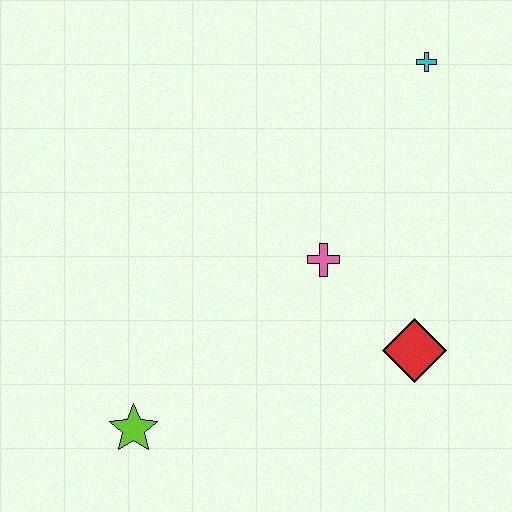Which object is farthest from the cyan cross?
The lime star is farthest from the cyan cross.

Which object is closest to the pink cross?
The red diamond is closest to the pink cross.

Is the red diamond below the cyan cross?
Yes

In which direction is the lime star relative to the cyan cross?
The lime star is below the cyan cross.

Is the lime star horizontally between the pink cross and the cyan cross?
No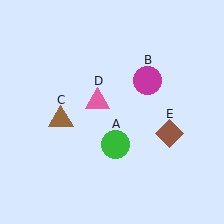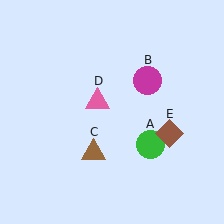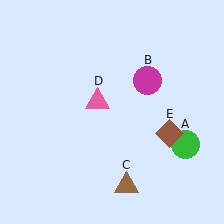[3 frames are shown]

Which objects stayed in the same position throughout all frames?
Magenta circle (object B) and pink triangle (object D) and brown diamond (object E) remained stationary.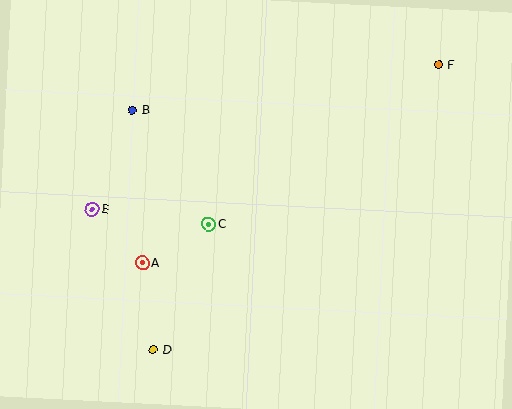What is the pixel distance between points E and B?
The distance between E and B is 107 pixels.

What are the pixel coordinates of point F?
Point F is at (439, 64).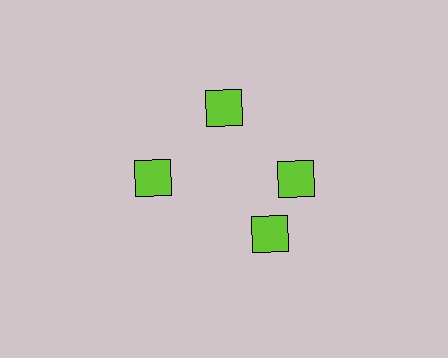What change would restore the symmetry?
The symmetry would be restored by rotating it back into even spacing with its neighbors so that all 4 squares sit at equal angles and equal distance from the center.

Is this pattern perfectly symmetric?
No. The 4 lime squares are arranged in a ring, but one element near the 6 o'clock position is rotated out of alignment along the ring, breaking the 4-fold rotational symmetry.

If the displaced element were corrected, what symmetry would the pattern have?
It would have 4-fold rotational symmetry — the pattern would map onto itself every 90 degrees.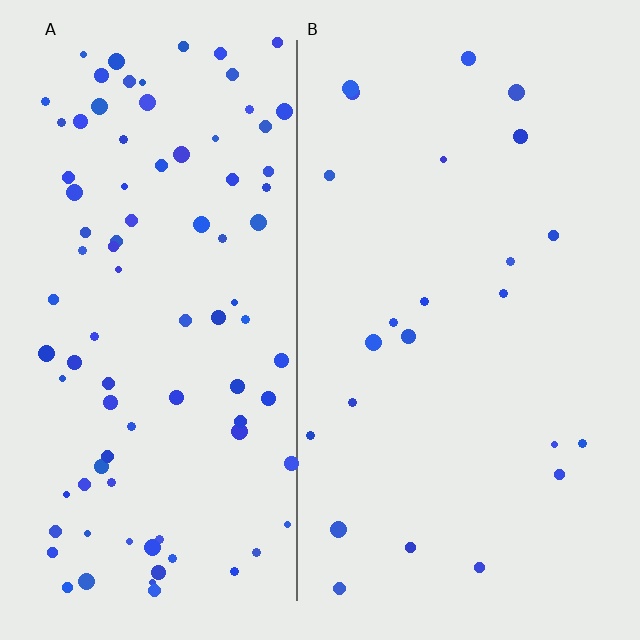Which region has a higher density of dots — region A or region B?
A (the left).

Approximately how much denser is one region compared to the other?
Approximately 3.9× — region A over region B.